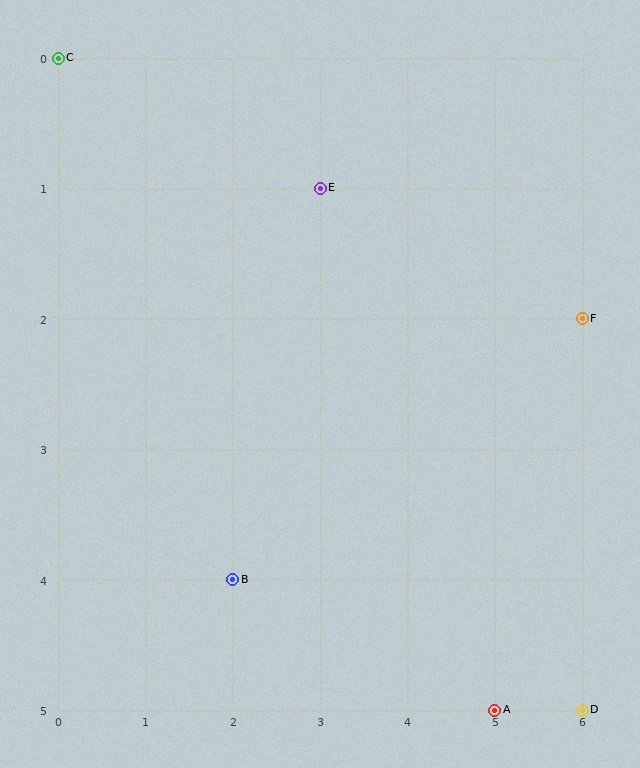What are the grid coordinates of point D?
Point D is at grid coordinates (6, 5).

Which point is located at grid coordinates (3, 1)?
Point E is at (3, 1).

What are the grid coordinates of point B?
Point B is at grid coordinates (2, 4).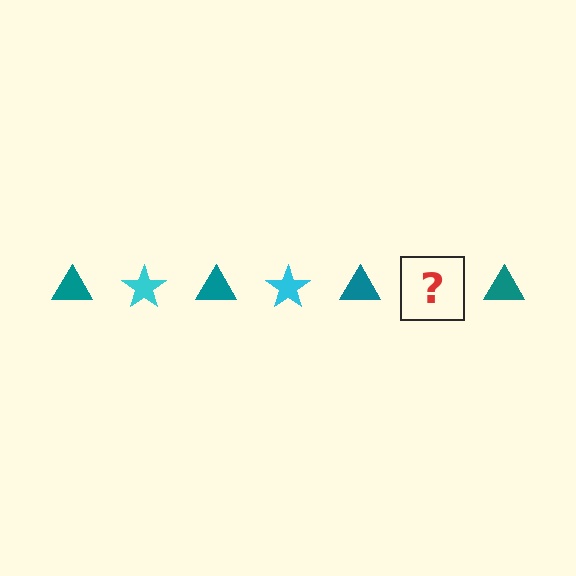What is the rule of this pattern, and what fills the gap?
The rule is that the pattern alternates between teal triangle and cyan star. The gap should be filled with a cyan star.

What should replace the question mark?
The question mark should be replaced with a cyan star.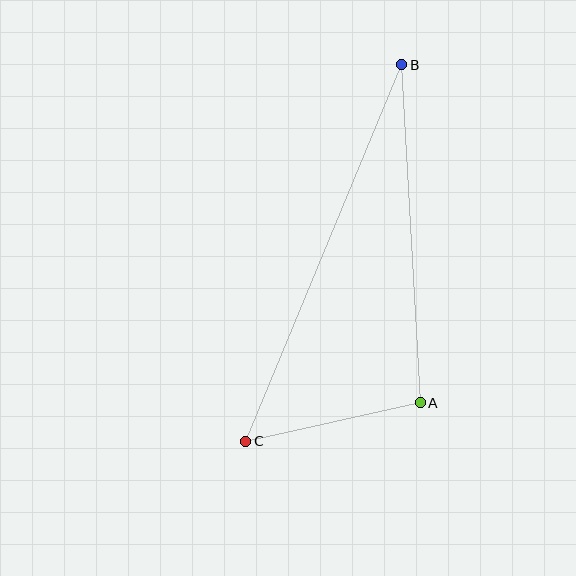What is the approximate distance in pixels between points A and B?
The distance between A and B is approximately 339 pixels.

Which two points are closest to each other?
Points A and C are closest to each other.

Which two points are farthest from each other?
Points B and C are farthest from each other.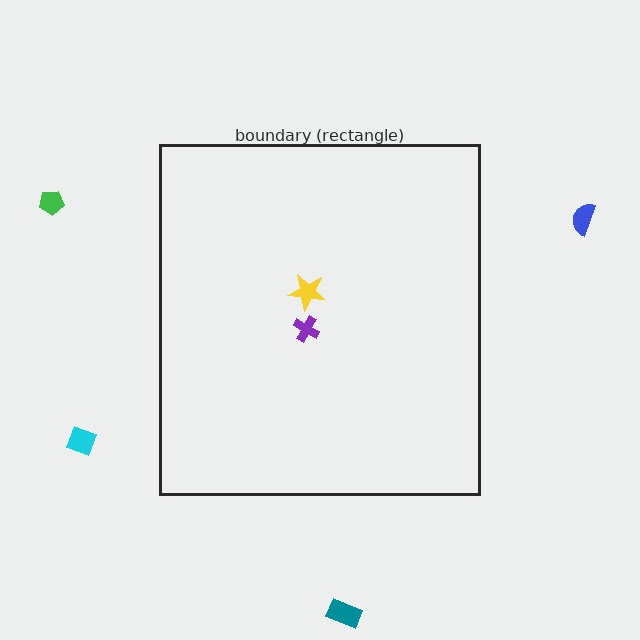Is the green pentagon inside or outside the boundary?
Outside.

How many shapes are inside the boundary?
2 inside, 4 outside.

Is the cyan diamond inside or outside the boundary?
Outside.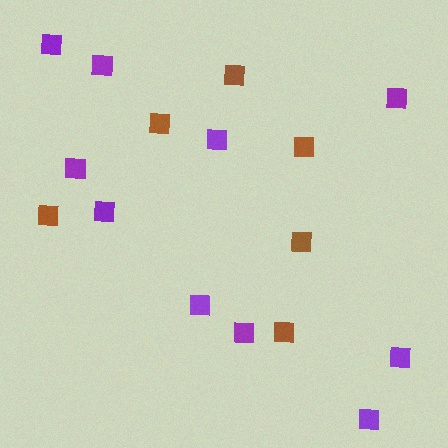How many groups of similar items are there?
There are 2 groups: one group of brown squares (6) and one group of purple squares (10).